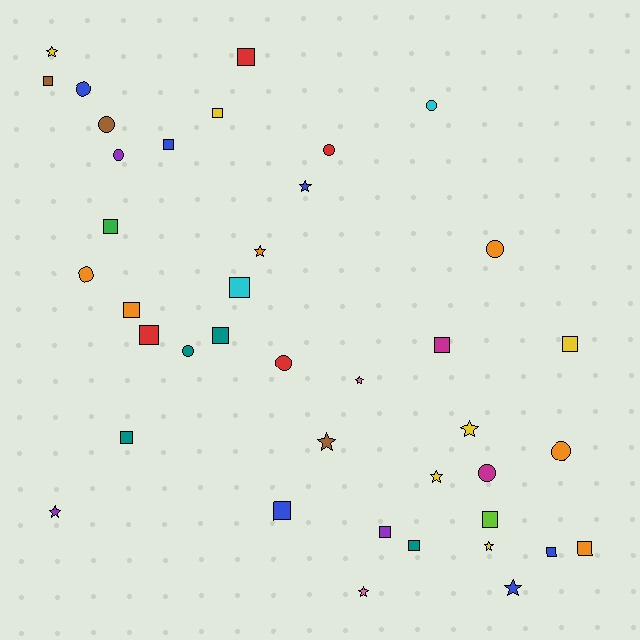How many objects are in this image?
There are 40 objects.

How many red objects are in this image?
There are 4 red objects.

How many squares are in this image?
There are 18 squares.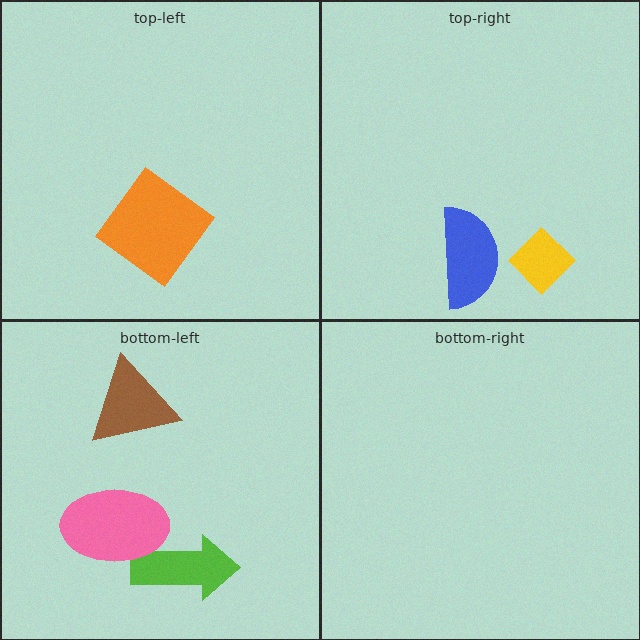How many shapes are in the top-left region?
1.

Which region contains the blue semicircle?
The top-right region.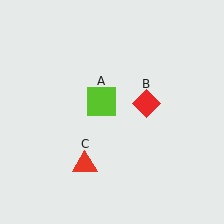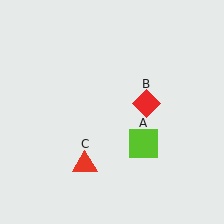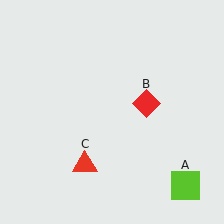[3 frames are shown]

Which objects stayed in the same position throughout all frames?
Red diamond (object B) and red triangle (object C) remained stationary.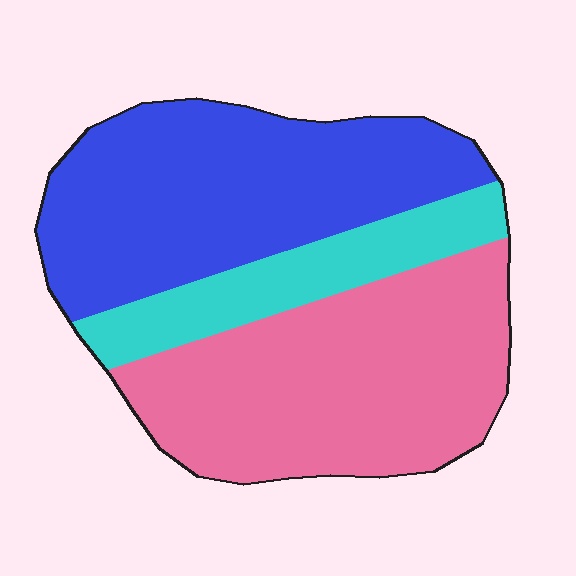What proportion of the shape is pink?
Pink covers roughly 40% of the shape.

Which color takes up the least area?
Cyan, at roughly 15%.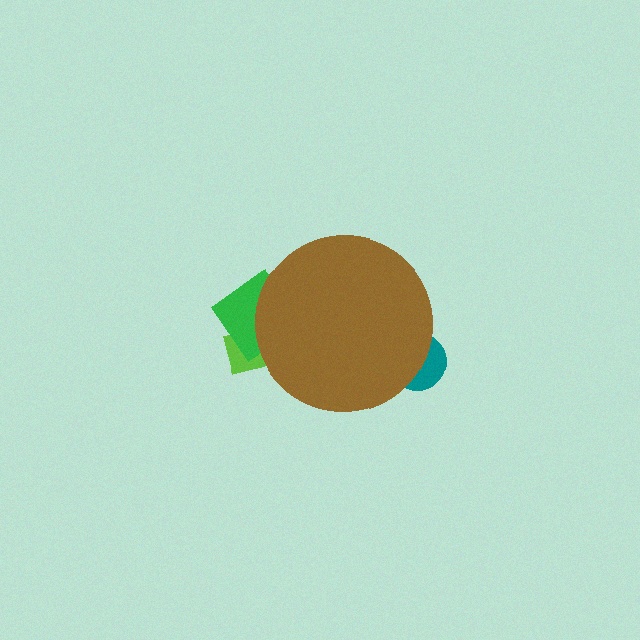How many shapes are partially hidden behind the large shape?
4 shapes are partially hidden.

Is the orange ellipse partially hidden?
Yes, the orange ellipse is partially hidden behind the brown circle.